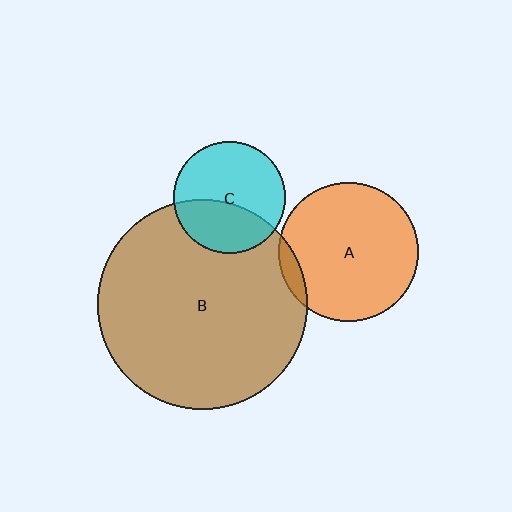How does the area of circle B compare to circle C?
Approximately 3.5 times.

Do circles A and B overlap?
Yes.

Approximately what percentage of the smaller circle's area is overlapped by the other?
Approximately 5%.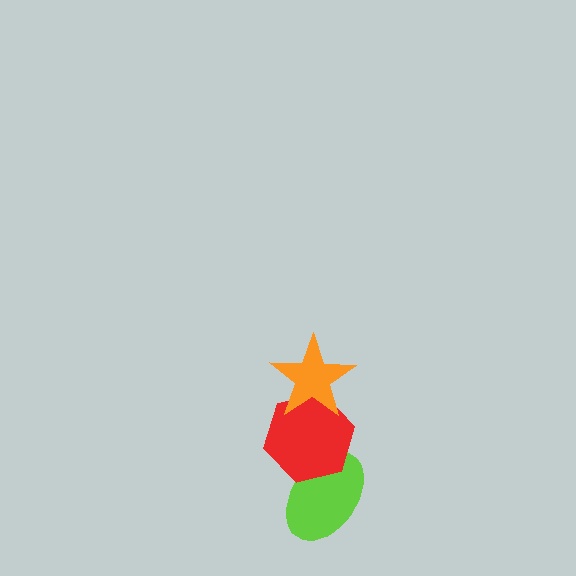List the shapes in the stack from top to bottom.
From top to bottom: the orange star, the red hexagon, the lime ellipse.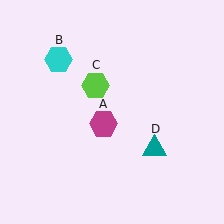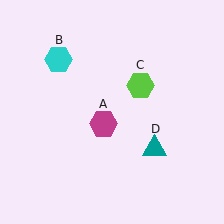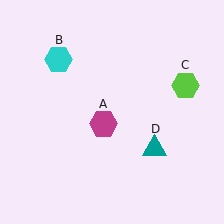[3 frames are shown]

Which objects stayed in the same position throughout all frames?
Magenta hexagon (object A) and cyan hexagon (object B) and teal triangle (object D) remained stationary.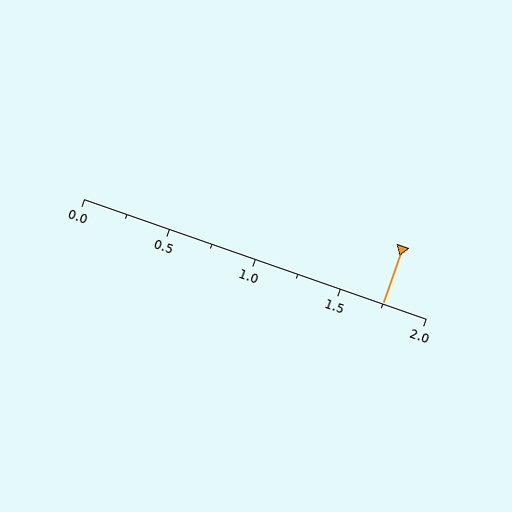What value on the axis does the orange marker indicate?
The marker indicates approximately 1.75.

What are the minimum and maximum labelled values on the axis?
The axis runs from 0.0 to 2.0.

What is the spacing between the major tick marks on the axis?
The major ticks are spaced 0.5 apart.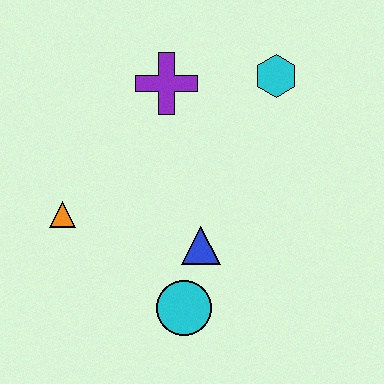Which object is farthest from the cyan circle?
The cyan hexagon is farthest from the cyan circle.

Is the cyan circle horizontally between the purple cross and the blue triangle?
Yes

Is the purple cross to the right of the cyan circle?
No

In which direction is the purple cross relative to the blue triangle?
The purple cross is above the blue triangle.